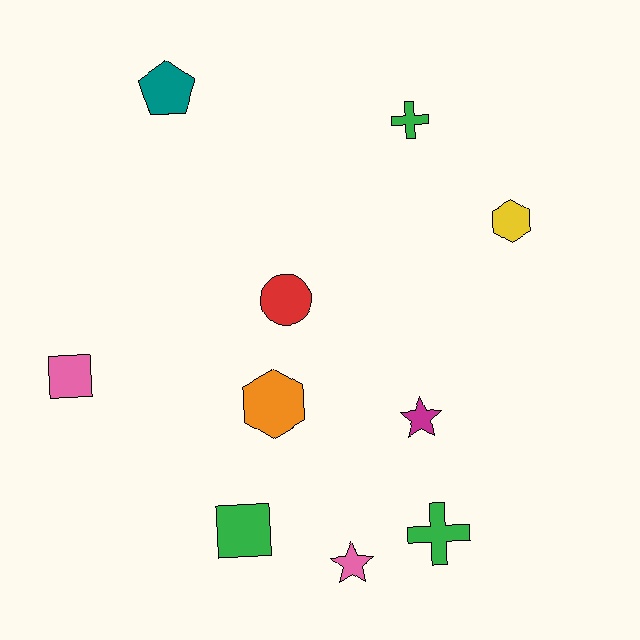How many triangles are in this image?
There are no triangles.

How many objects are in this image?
There are 10 objects.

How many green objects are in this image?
There are 3 green objects.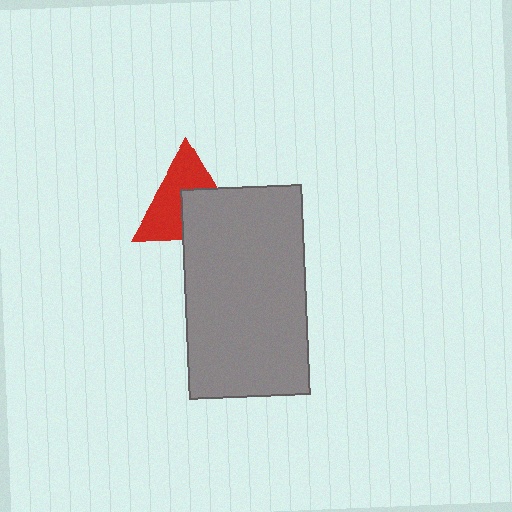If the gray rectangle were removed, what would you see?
You would see the complete red triangle.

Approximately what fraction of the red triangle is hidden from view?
Roughly 44% of the red triangle is hidden behind the gray rectangle.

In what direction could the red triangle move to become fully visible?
The red triangle could move up. That would shift it out from behind the gray rectangle entirely.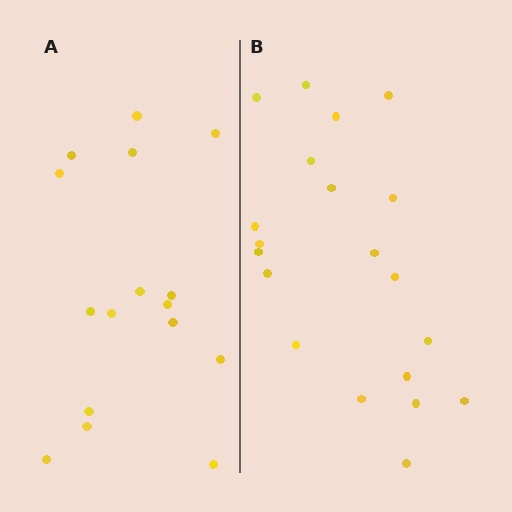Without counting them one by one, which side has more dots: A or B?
Region B (the right region) has more dots.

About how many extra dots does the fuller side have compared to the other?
Region B has about 4 more dots than region A.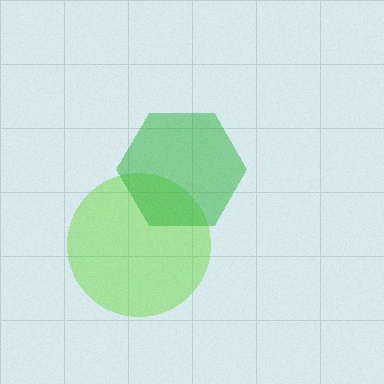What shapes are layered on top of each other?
The layered shapes are: a lime circle, a green hexagon.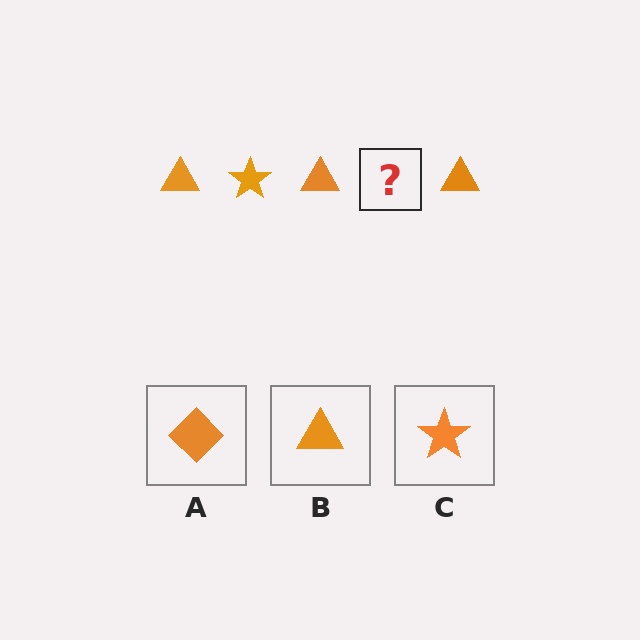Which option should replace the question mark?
Option C.